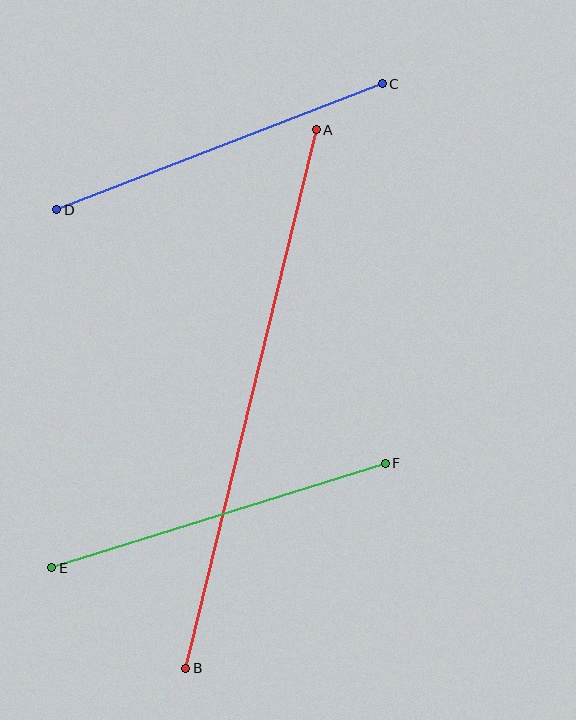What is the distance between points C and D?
The distance is approximately 349 pixels.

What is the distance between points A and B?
The distance is approximately 554 pixels.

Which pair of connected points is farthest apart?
Points A and B are farthest apart.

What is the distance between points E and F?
The distance is approximately 349 pixels.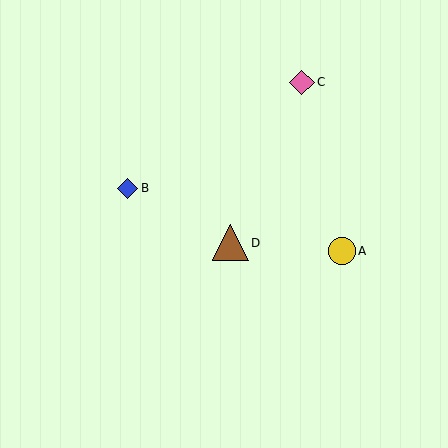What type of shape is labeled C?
Shape C is a pink diamond.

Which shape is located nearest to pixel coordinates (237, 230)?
The brown triangle (labeled D) at (230, 243) is nearest to that location.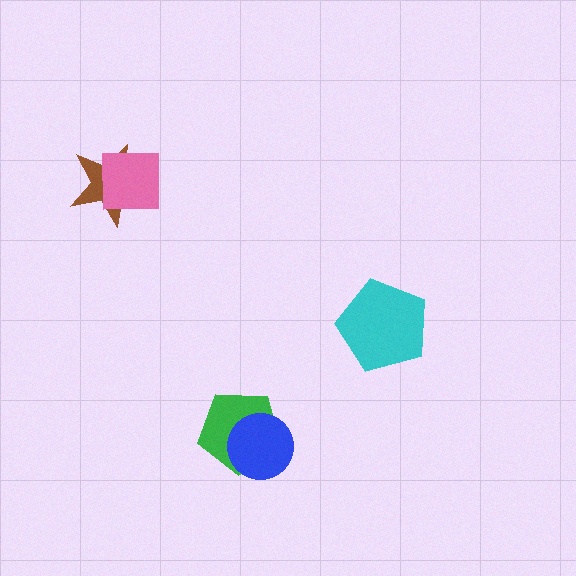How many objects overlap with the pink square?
1 object overlaps with the pink square.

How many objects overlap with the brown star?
1 object overlaps with the brown star.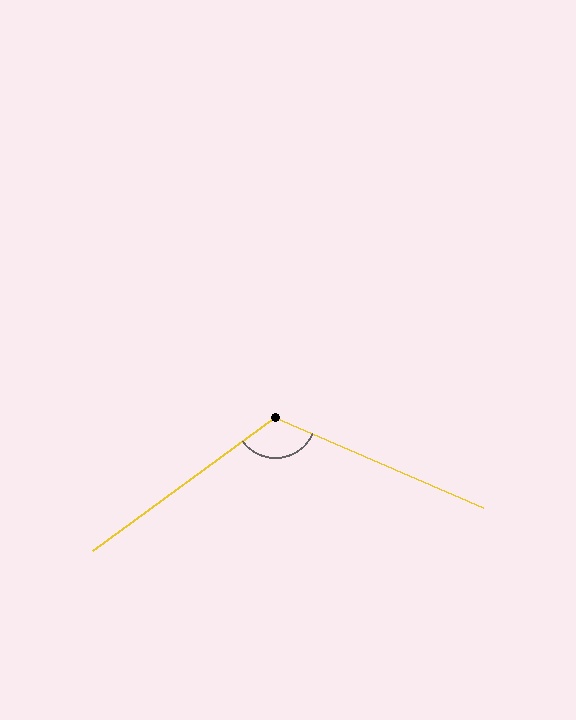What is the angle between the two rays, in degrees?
Approximately 121 degrees.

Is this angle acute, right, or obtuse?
It is obtuse.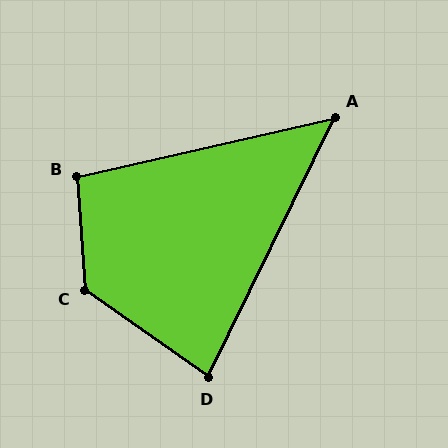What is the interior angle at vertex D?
Approximately 81 degrees (acute).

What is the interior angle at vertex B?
Approximately 99 degrees (obtuse).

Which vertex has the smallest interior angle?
A, at approximately 51 degrees.